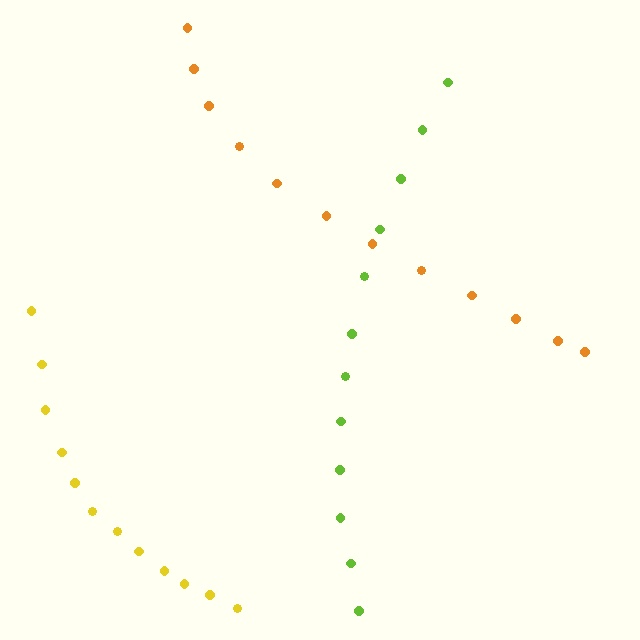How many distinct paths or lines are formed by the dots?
There are 3 distinct paths.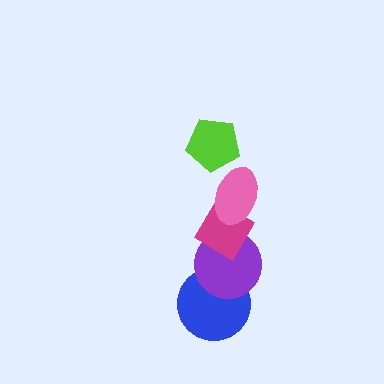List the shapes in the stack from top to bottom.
From top to bottom: the lime pentagon, the pink ellipse, the magenta diamond, the purple circle, the blue circle.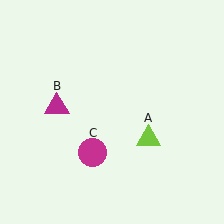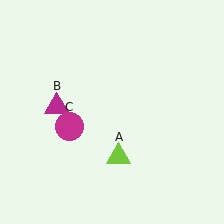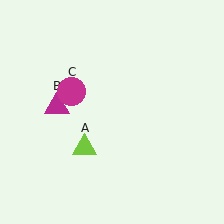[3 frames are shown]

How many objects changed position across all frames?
2 objects changed position: lime triangle (object A), magenta circle (object C).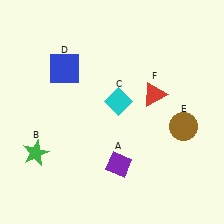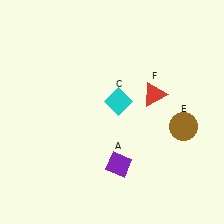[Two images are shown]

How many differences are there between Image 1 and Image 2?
There are 2 differences between the two images.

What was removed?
The blue square (D), the green star (B) were removed in Image 2.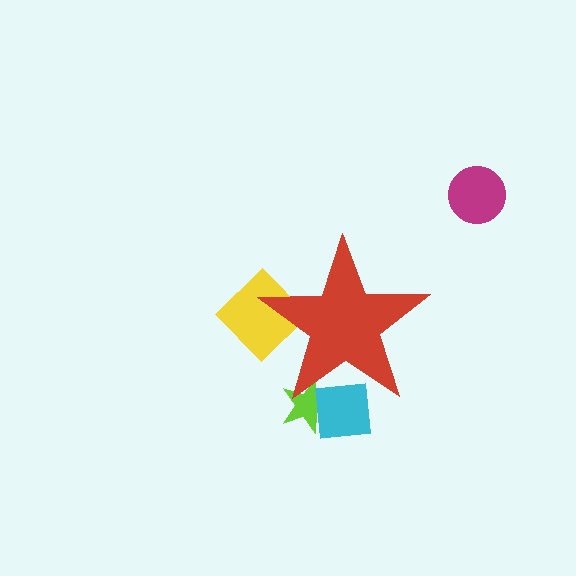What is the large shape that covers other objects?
A red star.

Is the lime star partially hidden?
Yes, the lime star is partially hidden behind the red star.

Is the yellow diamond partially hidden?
Yes, the yellow diamond is partially hidden behind the red star.